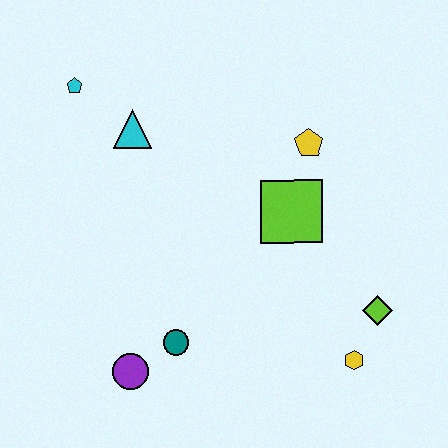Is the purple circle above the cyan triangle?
No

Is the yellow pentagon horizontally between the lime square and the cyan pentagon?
No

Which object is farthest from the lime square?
The cyan pentagon is farthest from the lime square.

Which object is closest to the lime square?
The yellow pentagon is closest to the lime square.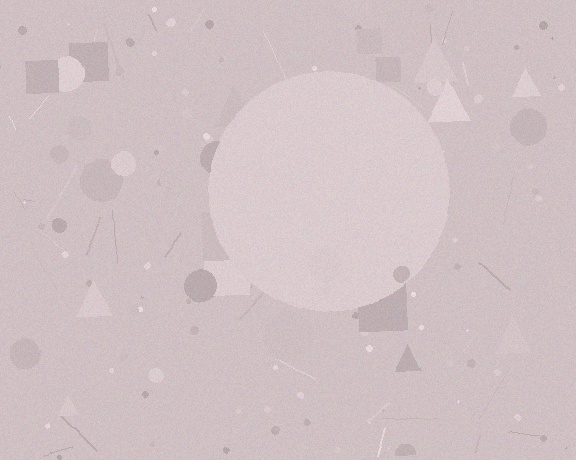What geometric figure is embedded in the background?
A circle is embedded in the background.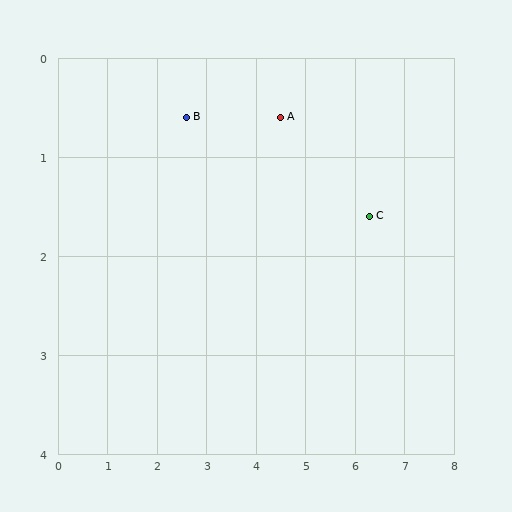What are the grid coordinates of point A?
Point A is at approximately (4.5, 0.6).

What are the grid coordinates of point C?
Point C is at approximately (6.3, 1.6).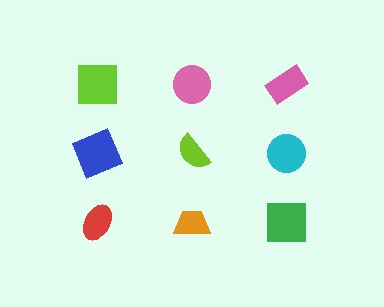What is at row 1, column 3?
A pink rectangle.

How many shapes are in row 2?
3 shapes.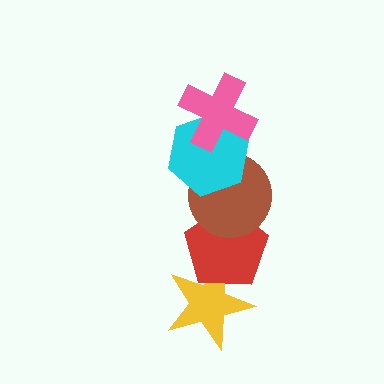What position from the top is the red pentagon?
The red pentagon is 4th from the top.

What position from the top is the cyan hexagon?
The cyan hexagon is 2nd from the top.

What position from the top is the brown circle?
The brown circle is 3rd from the top.